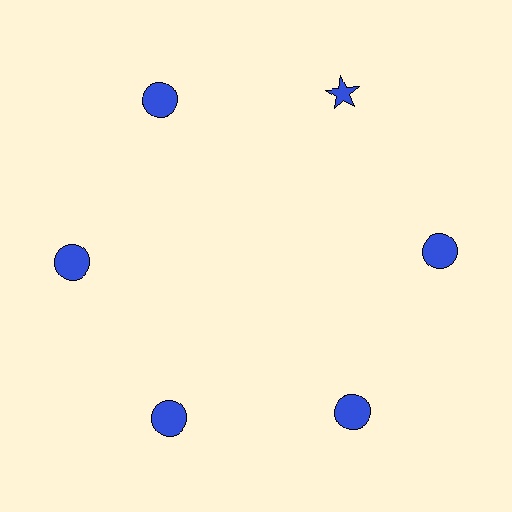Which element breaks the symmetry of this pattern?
The blue star at roughly the 1 o'clock position breaks the symmetry. All other shapes are blue circles.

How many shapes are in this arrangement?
There are 6 shapes arranged in a ring pattern.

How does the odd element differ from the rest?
It has a different shape: star instead of circle.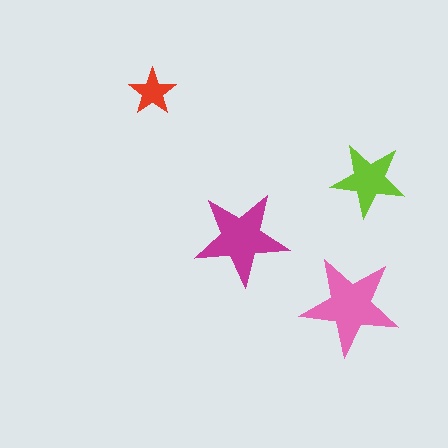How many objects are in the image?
There are 4 objects in the image.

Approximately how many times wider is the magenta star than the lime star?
About 1.5 times wider.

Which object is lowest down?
The pink star is bottommost.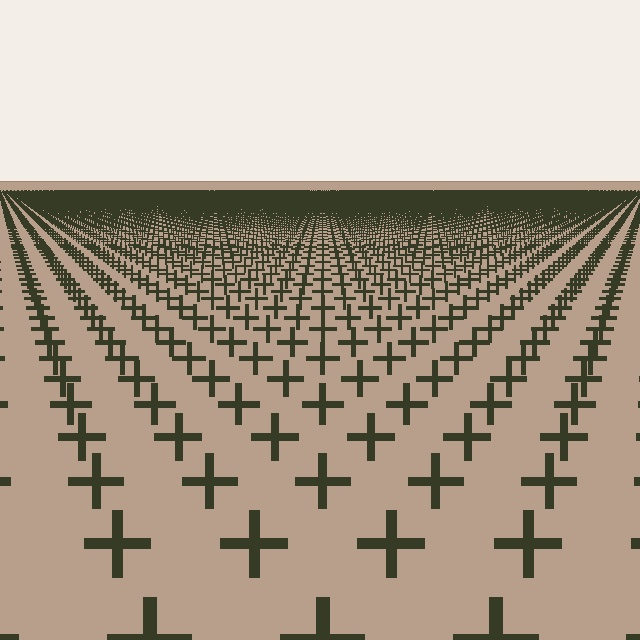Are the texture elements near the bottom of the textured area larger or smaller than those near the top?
Larger. Near the bottom, elements are closer to the viewer and appear at a bigger on-screen size.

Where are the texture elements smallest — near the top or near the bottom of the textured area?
Near the top.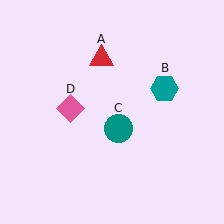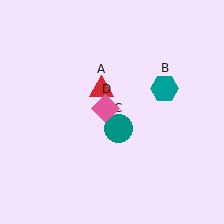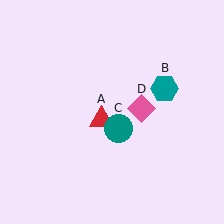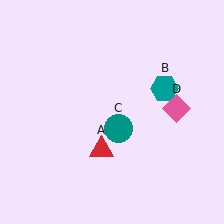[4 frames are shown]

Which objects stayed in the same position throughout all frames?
Teal hexagon (object B) and teal circle (object C) remained stationary.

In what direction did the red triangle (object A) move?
The red triangle (object A) moved down.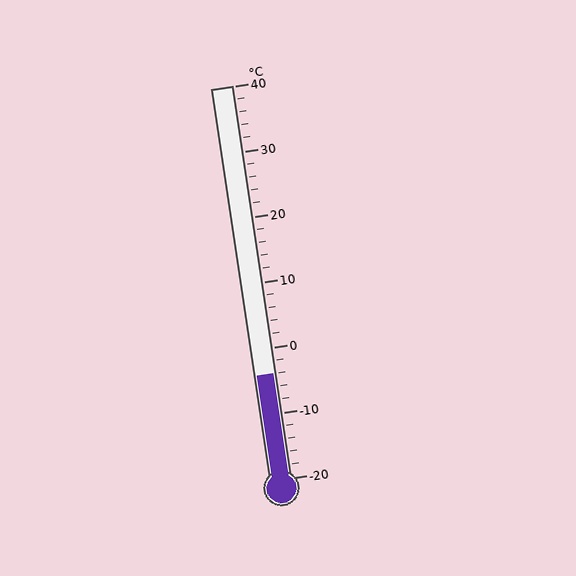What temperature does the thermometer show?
The thermometer shows approximately -4°C.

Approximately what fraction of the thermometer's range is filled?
The thermometer is filled to approximately 25% of its range.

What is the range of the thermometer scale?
The thermometer scale ranges from -20°C to 40°C.